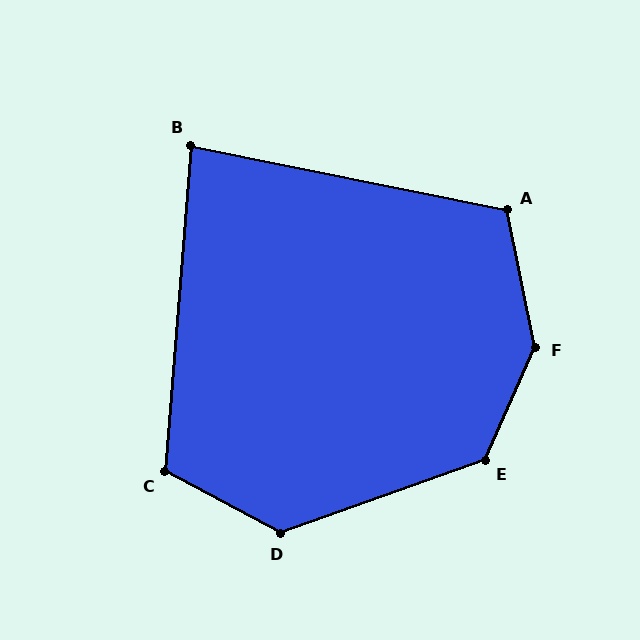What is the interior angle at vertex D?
Approximately 132 degrees (obtuse).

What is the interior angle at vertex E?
Approximately 133 degrees (obtuse).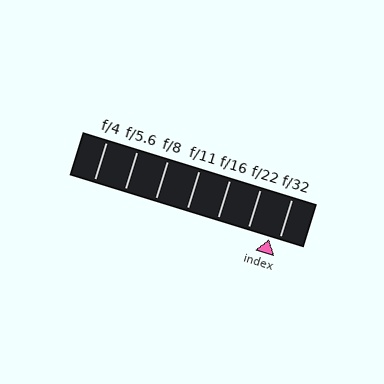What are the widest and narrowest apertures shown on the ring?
The widest aperture shown is f/4 and the narrowest is f/32.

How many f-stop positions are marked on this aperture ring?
There are 7 f-stop positions marked.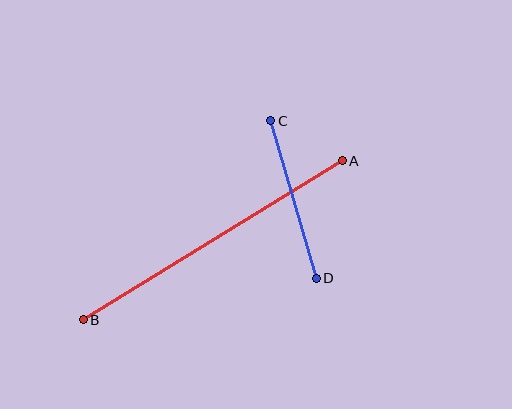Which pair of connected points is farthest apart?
Points A and B are farthest apart.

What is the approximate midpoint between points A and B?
The midpoint is at approximately (213, 240) pixels.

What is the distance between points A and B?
The distance is approximately 304 pixels.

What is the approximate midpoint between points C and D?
The midpoint is at approximately (294, 200) pixels.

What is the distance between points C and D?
The distance is approximately 164 pixels.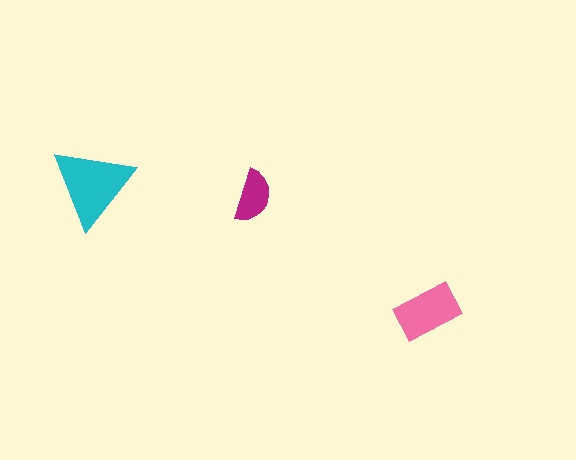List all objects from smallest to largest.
The magenta semicircle, the pink rectangle, the cyan triangle.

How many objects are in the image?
There are 3 objects in the image.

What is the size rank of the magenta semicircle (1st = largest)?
3rd.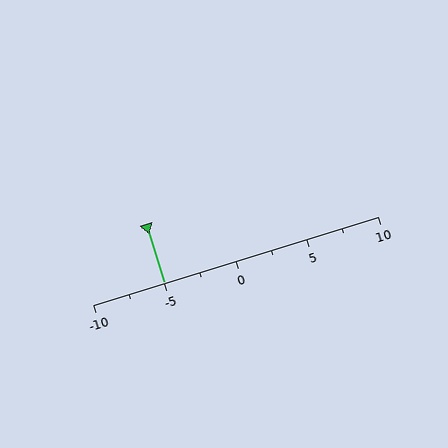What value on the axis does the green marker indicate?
The marker indicates approximately -5.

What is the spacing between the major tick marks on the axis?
The major ticks are spaced 5 apart.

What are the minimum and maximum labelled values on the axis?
The axis runs from -10 to 10.